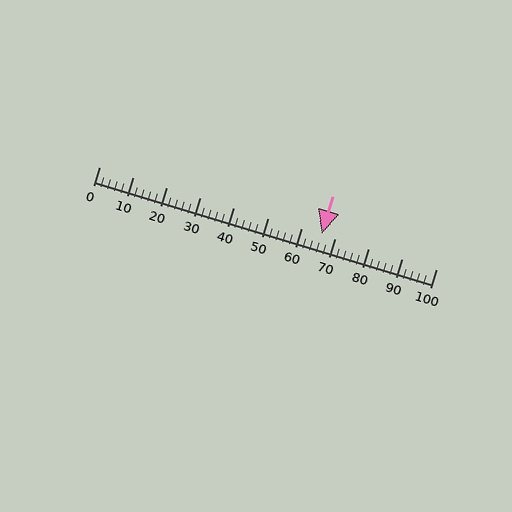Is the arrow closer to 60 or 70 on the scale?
The arrow is closer to 70.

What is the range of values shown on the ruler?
The ruler shows values from 0 to 100.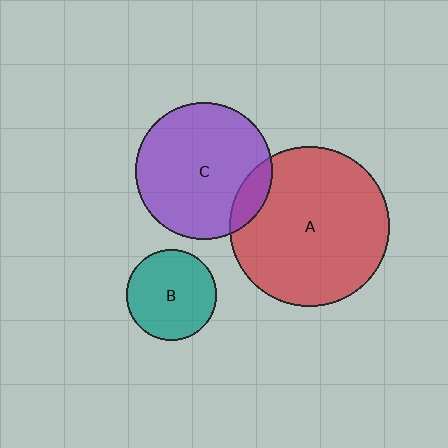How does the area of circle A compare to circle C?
Approximately 1.4 times.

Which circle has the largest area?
Circle A (red).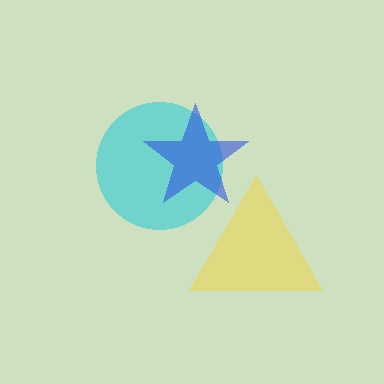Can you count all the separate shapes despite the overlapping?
Yes, there are 3 separate shapes.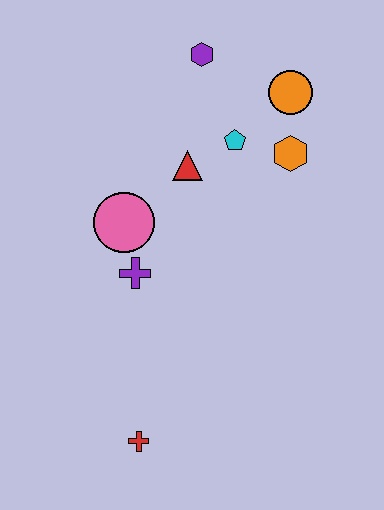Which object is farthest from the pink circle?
The red cross is farthest from the pink circle.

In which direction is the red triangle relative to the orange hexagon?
The red triangle is to the left of the orange hexagon.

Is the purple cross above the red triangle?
No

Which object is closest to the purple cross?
The pink circle is closest to the purple cross.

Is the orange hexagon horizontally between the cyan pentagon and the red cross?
No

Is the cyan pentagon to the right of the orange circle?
No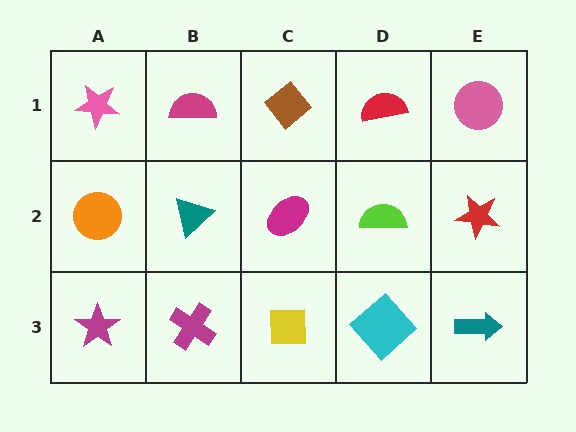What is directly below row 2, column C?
A yellow square.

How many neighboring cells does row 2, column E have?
3.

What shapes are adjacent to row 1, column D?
A lime semicircle (row 2, column D), a brown diamond (row 1, column C), a pink circle (row 1, column E).